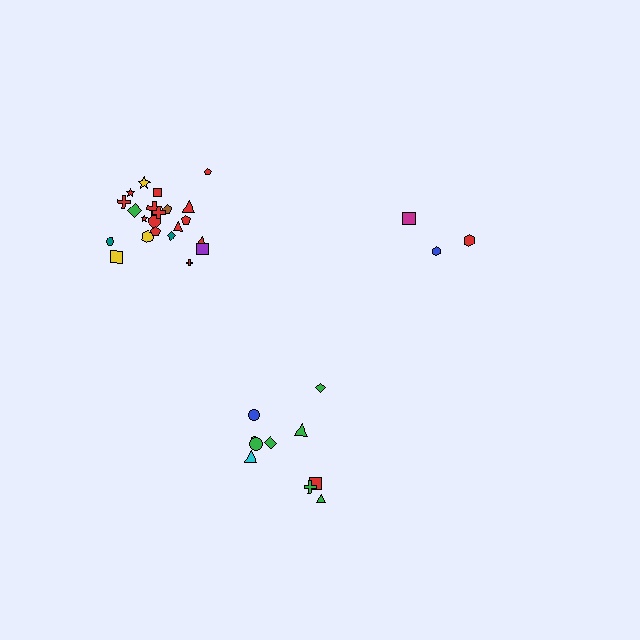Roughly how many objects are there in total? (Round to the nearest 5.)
Roughly 35 objects in total.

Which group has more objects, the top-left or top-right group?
The top-left group.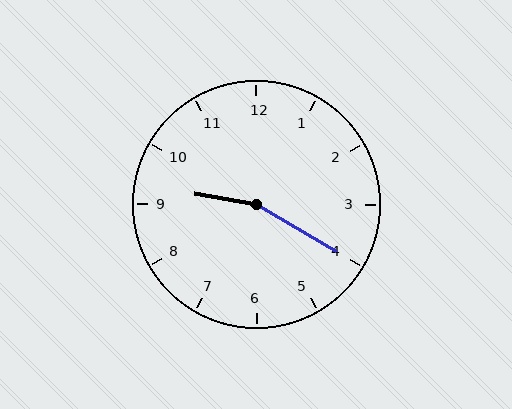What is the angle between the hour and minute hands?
Approximately 160 degrees.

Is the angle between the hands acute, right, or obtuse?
It is obtuse.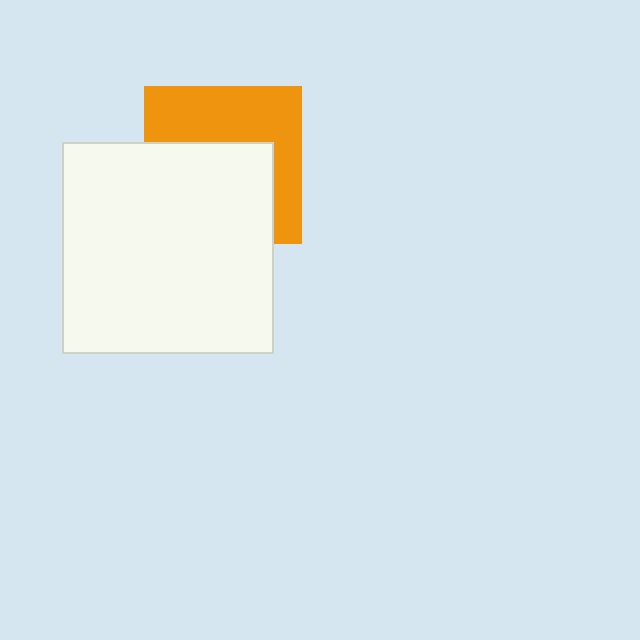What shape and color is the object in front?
The object in front is a white square.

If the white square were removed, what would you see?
You would see the complete orange square.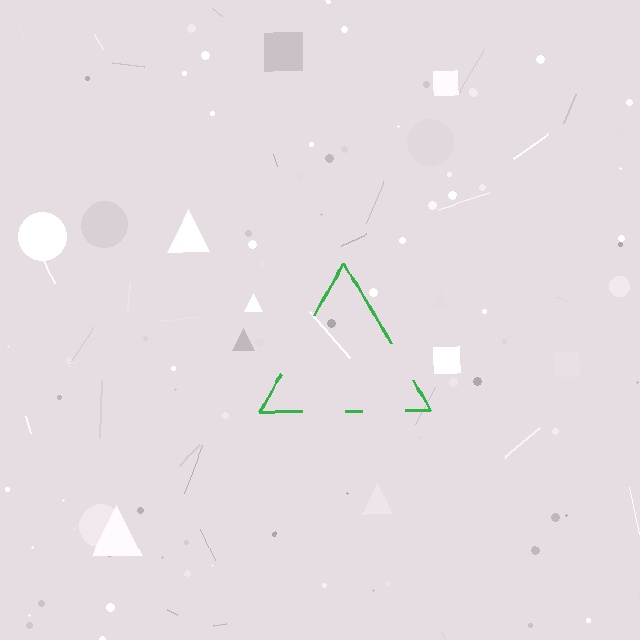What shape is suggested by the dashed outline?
The dashed outline suggests a triangle.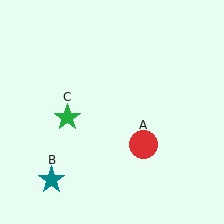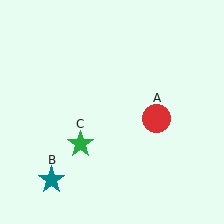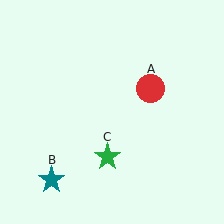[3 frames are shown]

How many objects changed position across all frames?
2 objects changed position: red circle (object A), green star (object C).